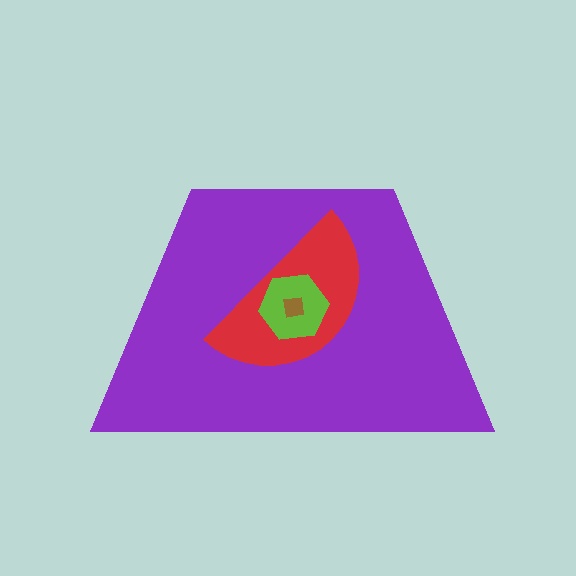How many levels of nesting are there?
4.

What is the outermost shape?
The purple trapezoid.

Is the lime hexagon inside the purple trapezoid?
Yes.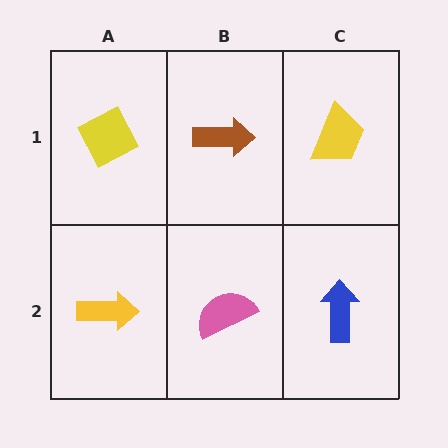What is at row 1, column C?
A yellow trapezoid.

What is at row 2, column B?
A pink semicircle.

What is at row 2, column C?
A blue arrow.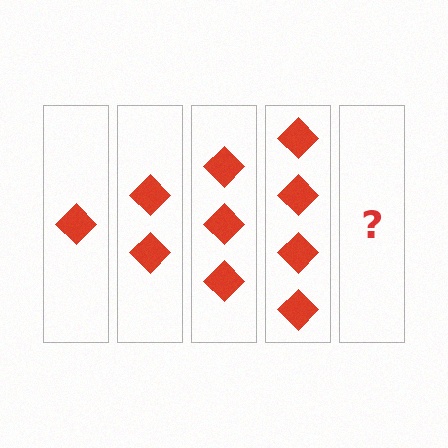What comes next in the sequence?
The next element should be 5 diamonds.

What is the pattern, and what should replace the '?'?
The pattern is that each step adds one more diamond. The '?' should be 5 diamonds.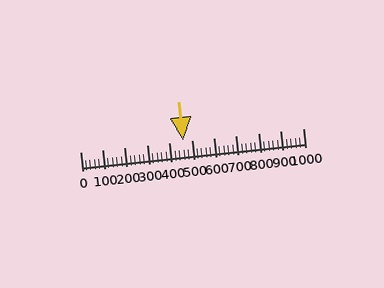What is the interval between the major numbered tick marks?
The major tick marks are spaced 100 units apart.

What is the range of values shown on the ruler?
The ruler shows values from 0 to 1000.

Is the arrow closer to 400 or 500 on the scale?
The arrow is closer to 500.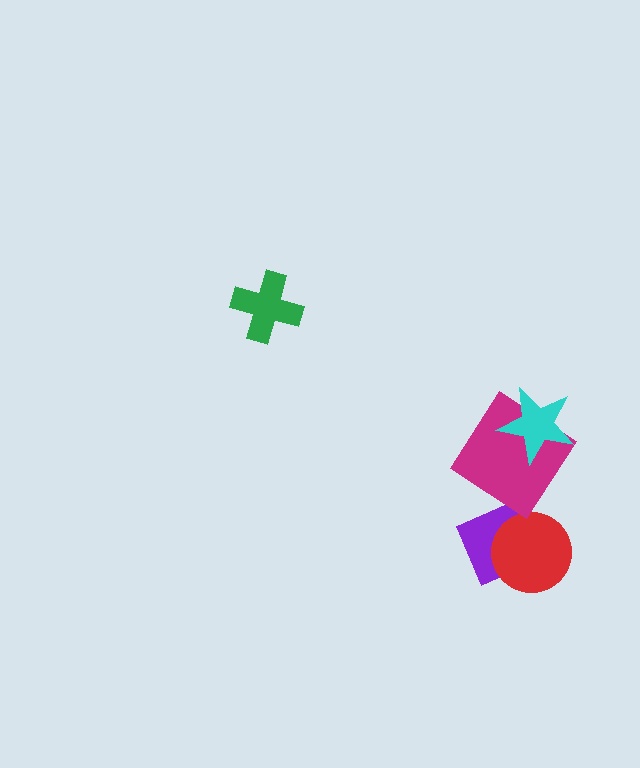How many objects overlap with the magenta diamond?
1 object overlaps with the magenta diamond.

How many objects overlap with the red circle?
1 object overlaps with the red circle.